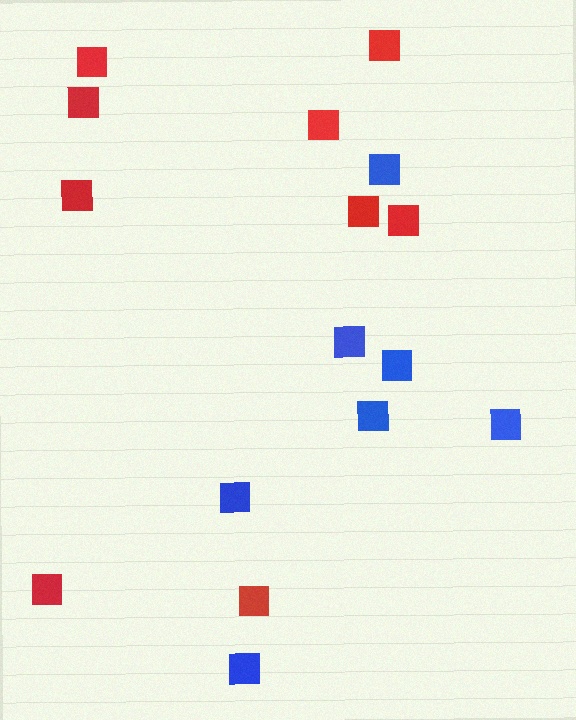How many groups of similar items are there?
There are 2 groups: one group of red squares (9) and one group of blue squares (7).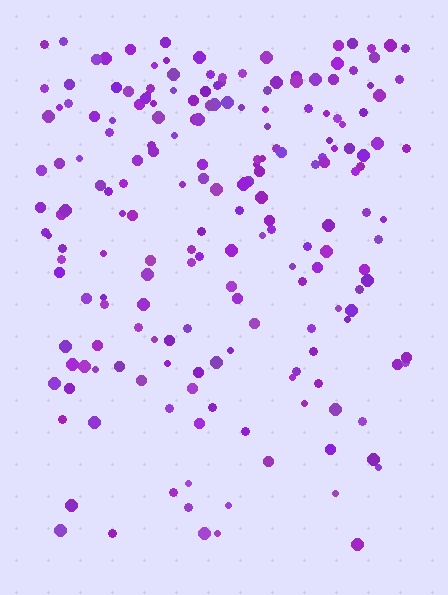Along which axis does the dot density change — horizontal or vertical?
Vertical.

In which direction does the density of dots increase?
From bottom to top, with the top side densest.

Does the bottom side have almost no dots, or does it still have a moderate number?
Still a moderate number, just noticeably fewer than the top.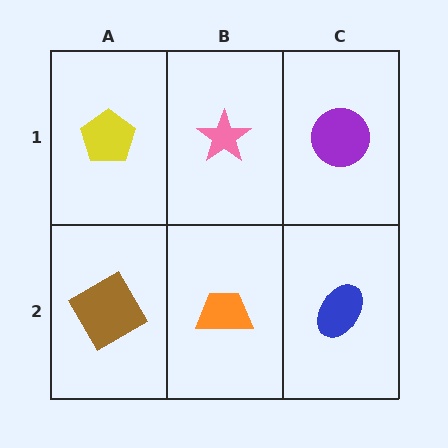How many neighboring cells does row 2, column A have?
2.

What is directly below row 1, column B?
An orange trapezoid.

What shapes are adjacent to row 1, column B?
An orange trapezoid (row 2, column B), a yellow pentagon (row 1, column A), a purple circle (row 1, column C).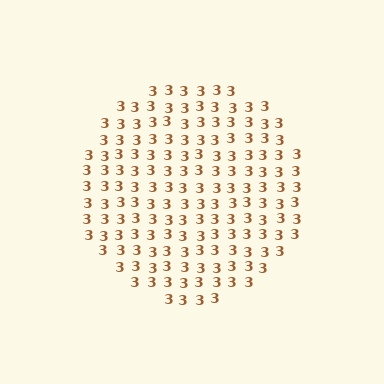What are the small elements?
The small elements are digit 3's.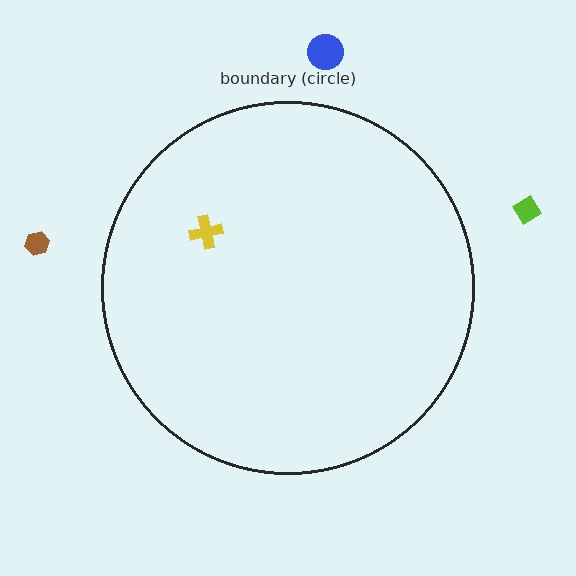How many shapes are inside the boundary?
1 inside, 3 outside.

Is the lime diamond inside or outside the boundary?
Outside.